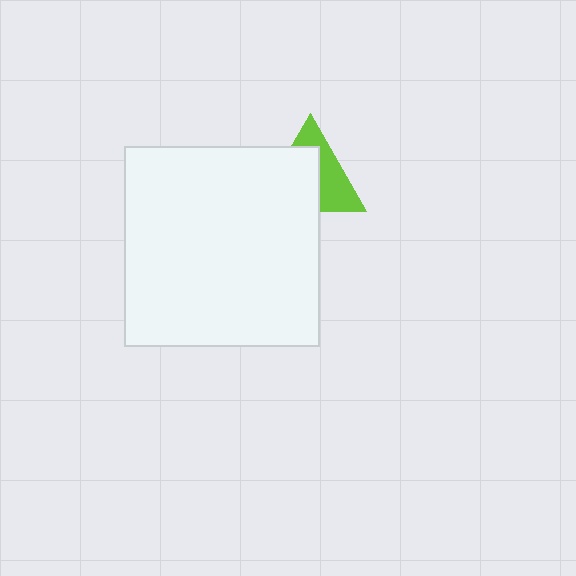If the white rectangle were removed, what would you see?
You would see the complete lime triangle.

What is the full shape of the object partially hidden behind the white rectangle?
The partially hidden object is a lime triangle.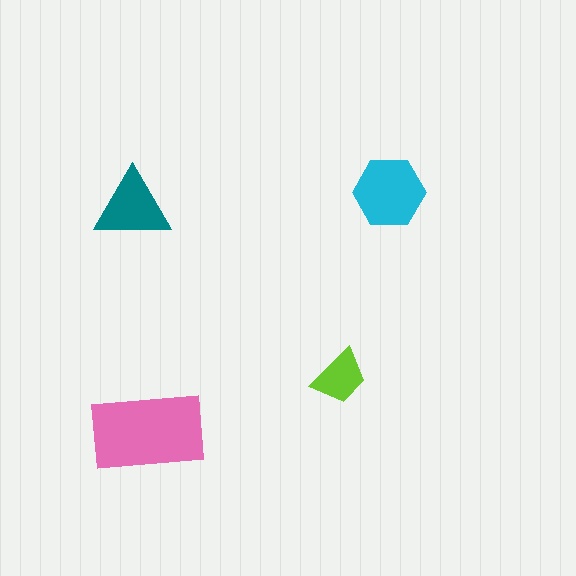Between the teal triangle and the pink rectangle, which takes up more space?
The pink rectangle.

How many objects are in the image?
There are 4 objects in the image.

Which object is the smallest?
The lime trapezoid.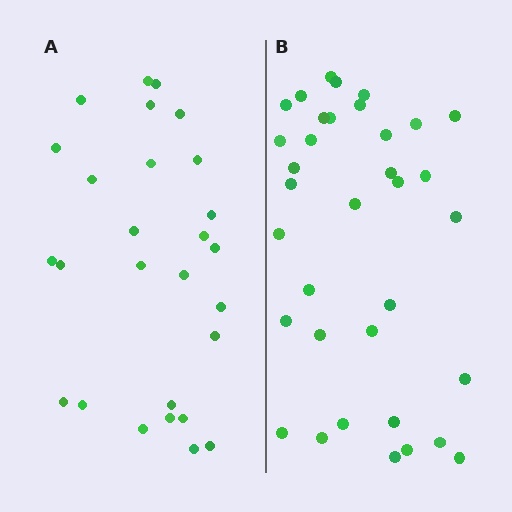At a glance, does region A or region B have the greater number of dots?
Region B (the right region) has more dots.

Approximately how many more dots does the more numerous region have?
Region B has roughly 8 or so more dots than region A.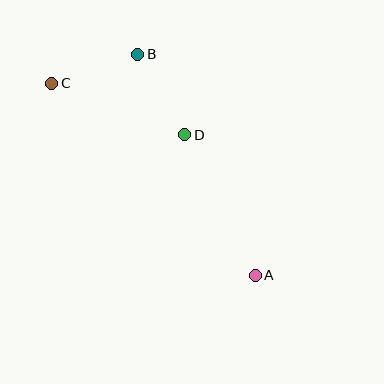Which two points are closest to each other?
Points B and C are closest to each other.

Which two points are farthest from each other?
Points A and C are farthest from each other.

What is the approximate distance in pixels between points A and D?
The distance between A and D is approximately 157 pixels.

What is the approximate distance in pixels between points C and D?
The distance between C and D is approximately 143 pixels.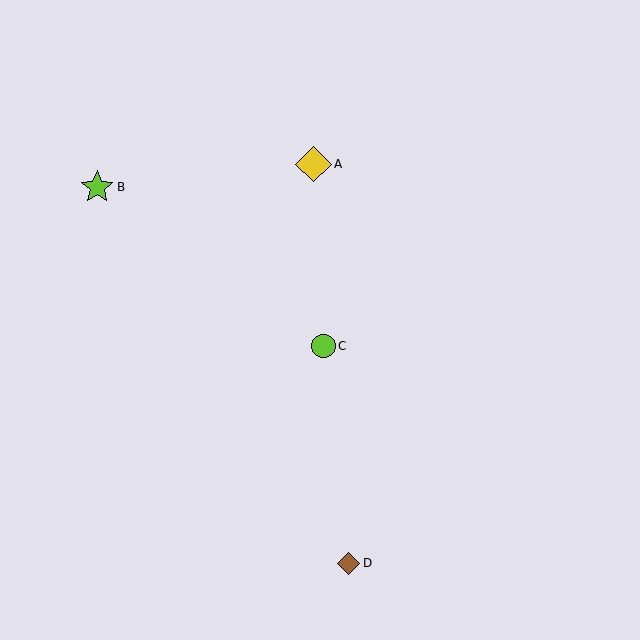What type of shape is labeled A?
Shape A is a yellow diamond.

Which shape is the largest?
The yellow diamond (labeled A) is the largest.